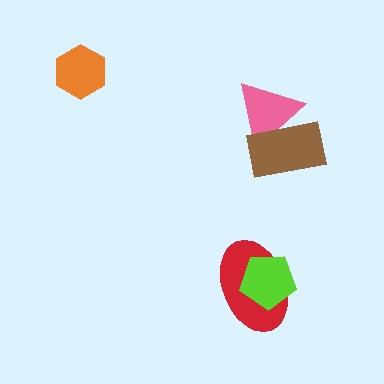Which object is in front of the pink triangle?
The brown rectangle is in front of the pink triangle.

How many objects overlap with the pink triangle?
1 object overlaps with the pink triangle.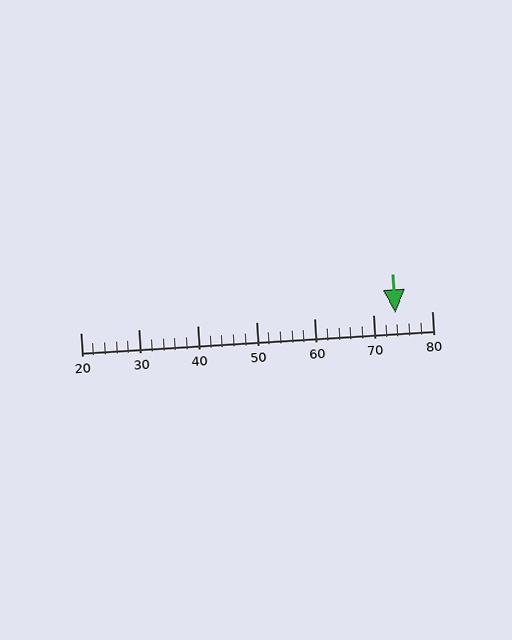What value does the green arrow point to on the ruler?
The green arrow points to approximately 74.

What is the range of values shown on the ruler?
The ruler shows values from 20 to 80.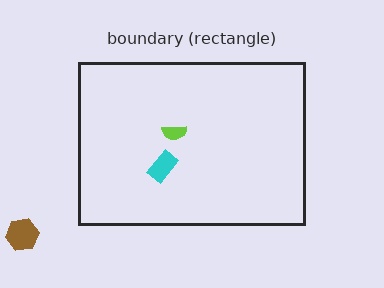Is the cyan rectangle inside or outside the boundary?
Inside.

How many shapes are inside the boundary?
2 inside, 1 outside.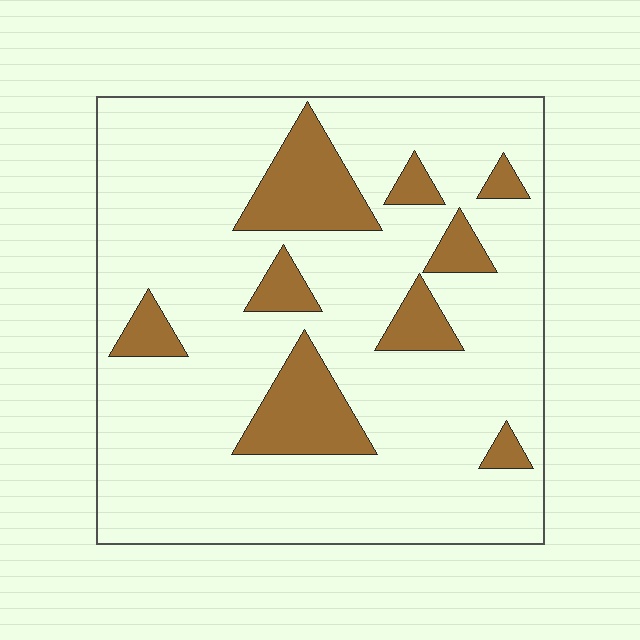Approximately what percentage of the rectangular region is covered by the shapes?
Approximately 20%.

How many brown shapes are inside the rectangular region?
9.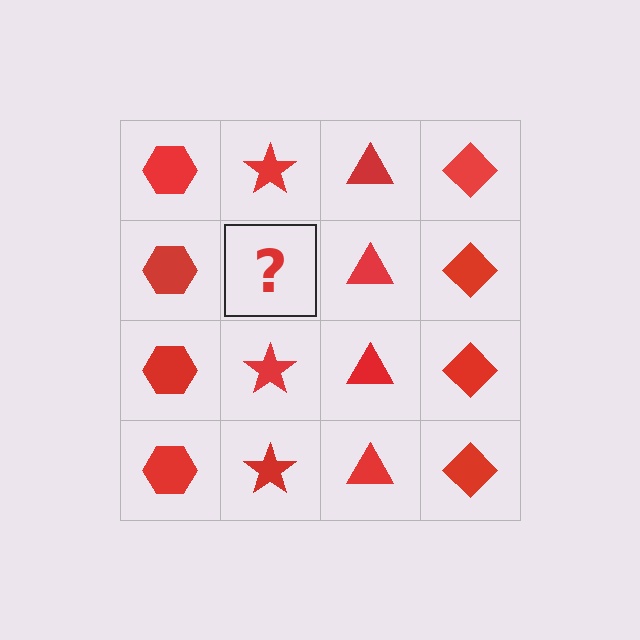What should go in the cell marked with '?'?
The missing cell should contain a red star.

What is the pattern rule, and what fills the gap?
The rule is that each column has a consistent shape. The gap should be filled with a red star.